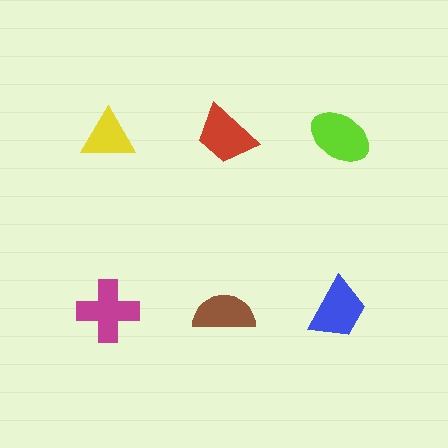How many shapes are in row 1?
3 shapes.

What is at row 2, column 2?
A brown semicircle.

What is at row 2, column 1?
A magenta cross.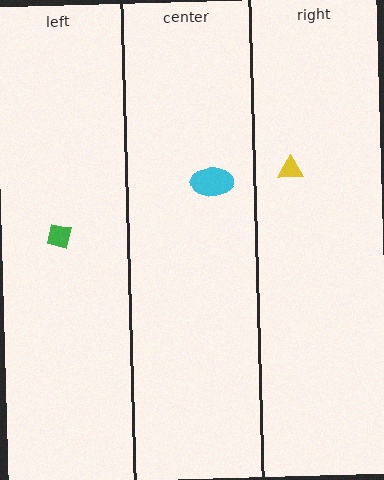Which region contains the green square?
The left region.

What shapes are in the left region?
The green square.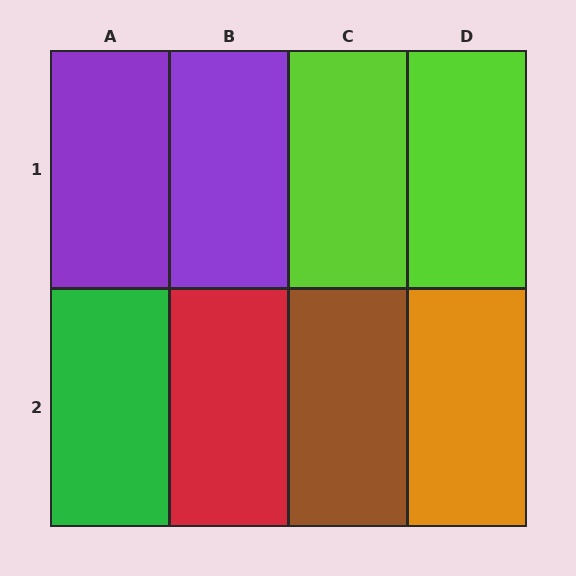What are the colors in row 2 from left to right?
Green, red, brown, orange.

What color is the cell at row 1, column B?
Purple.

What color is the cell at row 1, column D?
Lime.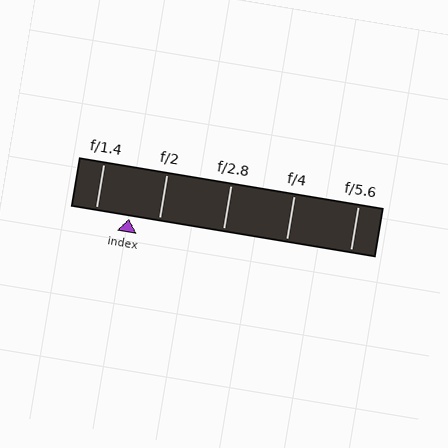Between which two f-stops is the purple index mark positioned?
The index mark is between f/1.4 and f/2.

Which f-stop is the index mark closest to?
The index mark is closest to f/2.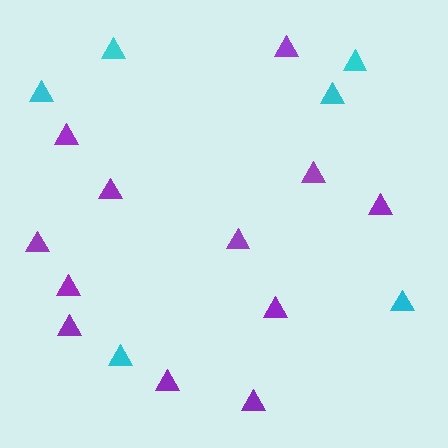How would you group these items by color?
There are 2 groups: one group of purple triangles (12) and one group of cyan triangles (6).